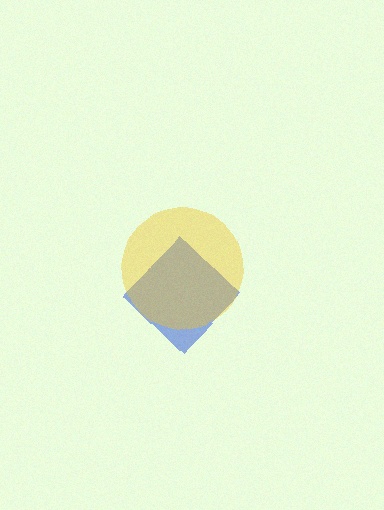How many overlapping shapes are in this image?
There are 2 overlapping shapes in the image.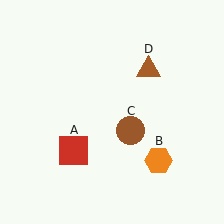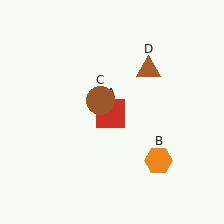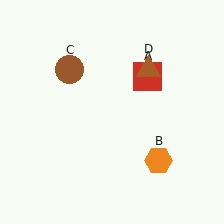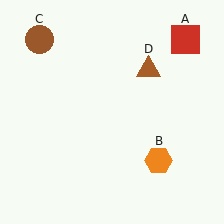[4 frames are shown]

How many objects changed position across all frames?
2 objects changed position: red square (object A), brown circle (object C).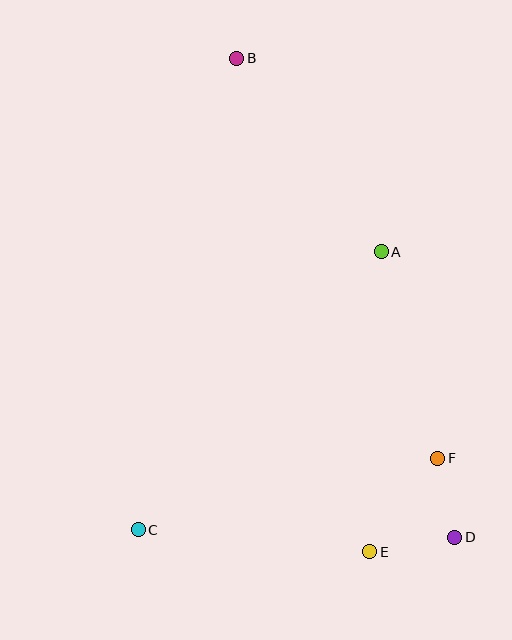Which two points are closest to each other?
Points D and F are closest to each other.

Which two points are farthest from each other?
Points B and D are farthest from each other.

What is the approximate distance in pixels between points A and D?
The distance between A and D is approximately 295 pixels.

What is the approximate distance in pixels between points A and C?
The distance between A and C is approximately 370 pixels.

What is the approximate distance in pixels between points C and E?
The distance between C and E is approximately 233 pixels.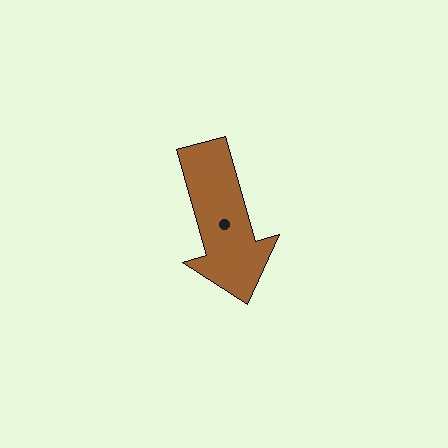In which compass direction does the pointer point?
South.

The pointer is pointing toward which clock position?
Roughly 5 o'clock.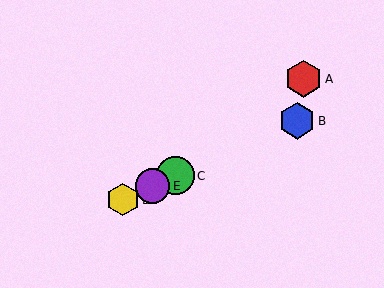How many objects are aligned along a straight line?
4 objects (B, C, D, E) are aligned along a straight line.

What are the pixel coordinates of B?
Object B is at (297, 121).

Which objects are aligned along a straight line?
Objects B, C, D, E are aligned along a straight line.